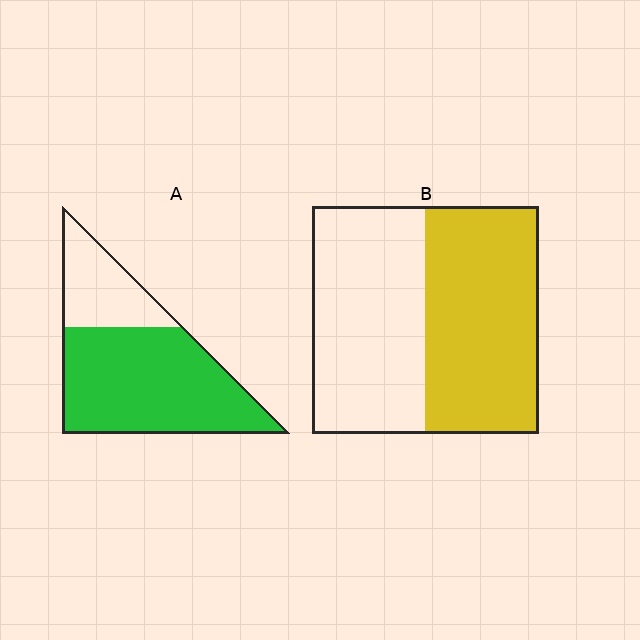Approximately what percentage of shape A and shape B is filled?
A is approximately 70% and B is approximately 50%.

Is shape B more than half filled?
Roughly half.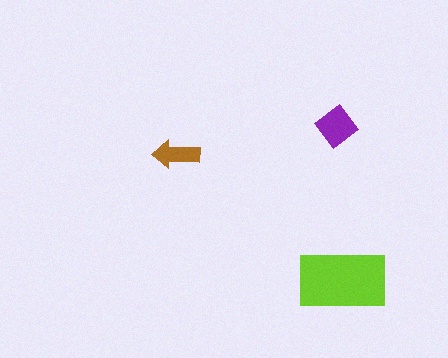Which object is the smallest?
The brown arrow.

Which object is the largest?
The lime rectangle.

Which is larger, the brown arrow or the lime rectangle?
The lime rectangle.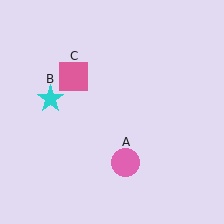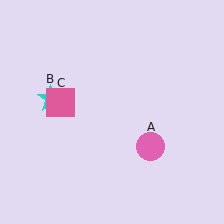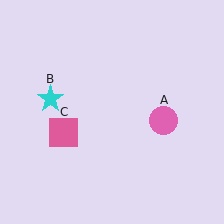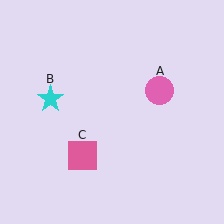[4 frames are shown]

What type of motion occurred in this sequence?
The pink circle (object A), pink square (object C) rotated counterclockwise around the center of the scene.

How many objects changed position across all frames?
2 objects changed position: pink circle (object A), pink square (object C).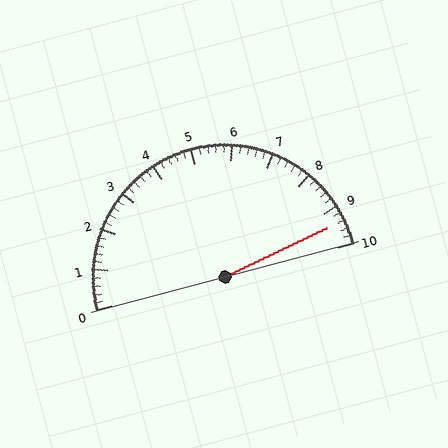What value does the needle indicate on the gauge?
The needle indicates approximately 9.4.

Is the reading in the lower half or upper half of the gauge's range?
The reading is in the upper half of the range (0 to 10).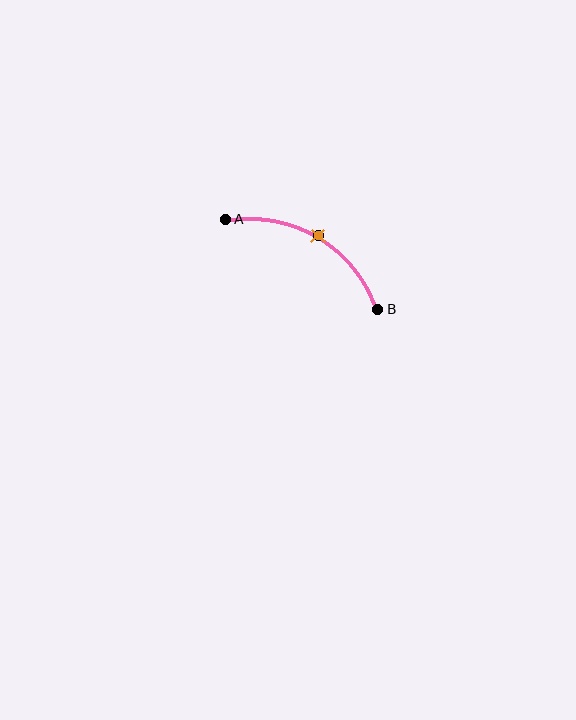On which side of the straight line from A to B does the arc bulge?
The arc bulges above the straight line connecting A and B.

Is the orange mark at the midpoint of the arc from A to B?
Yes. The orange mark lies on the arc at equal arc-length from both A and B — it is the arc midpoint.